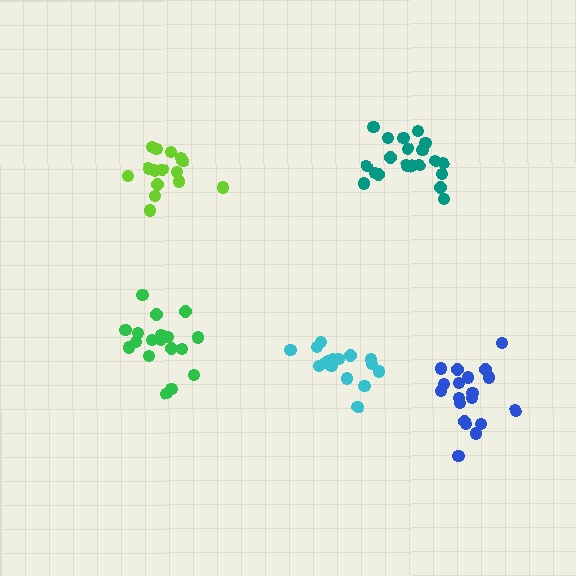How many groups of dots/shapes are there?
There are 5 groups.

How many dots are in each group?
Group 1: 18 dots, Group 2: 15 dots, Group 3: 17 dots, Group 4: 20 dots, Group 5: 19 dots (89 total).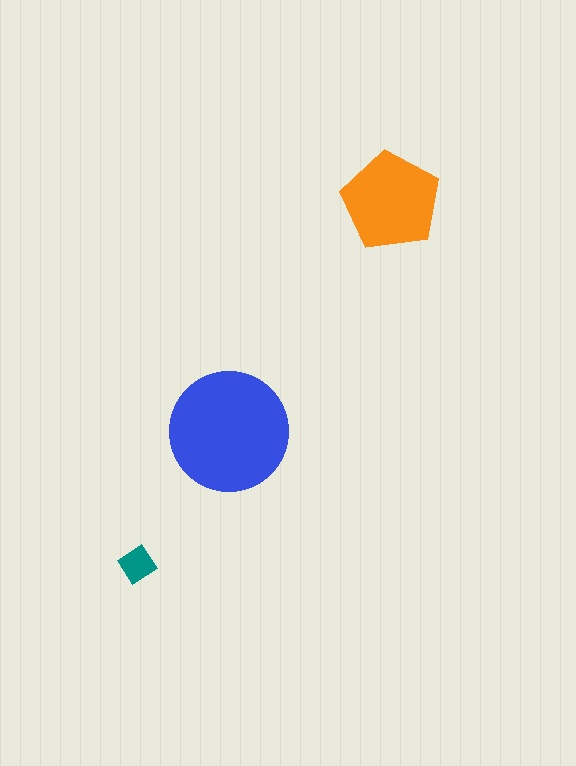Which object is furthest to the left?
The teal diamond is leftmost.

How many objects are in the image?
There are 3 objects in the image.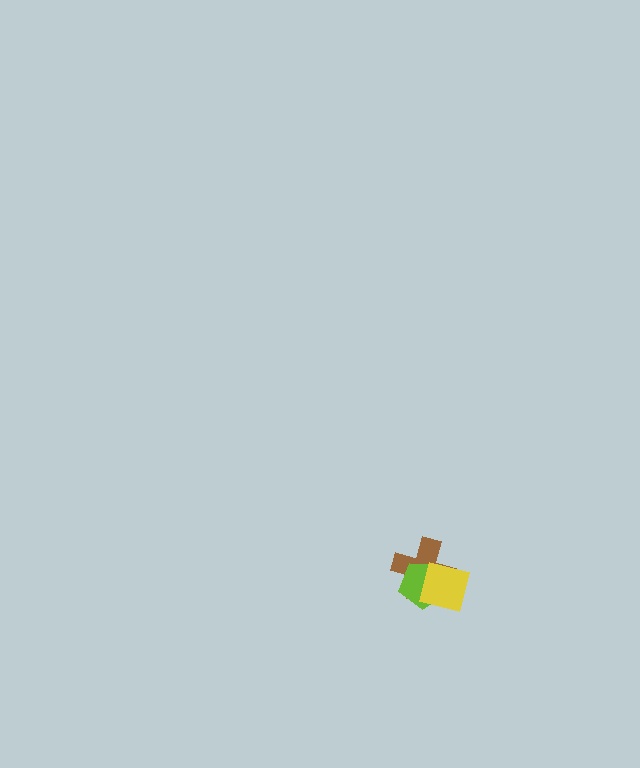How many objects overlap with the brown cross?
2 objects overlap with the brown cross.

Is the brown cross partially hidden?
Yes, it is partially covered by another shape.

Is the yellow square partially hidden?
No, no other shape covers it.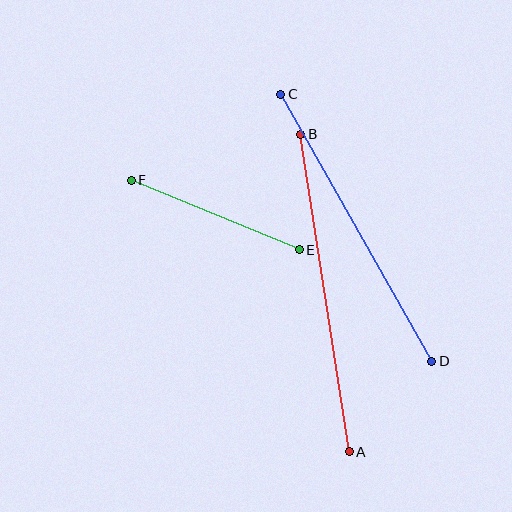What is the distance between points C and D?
The distance is approximately 307 pixels.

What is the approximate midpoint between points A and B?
The midpoint is at approximately (325, 293) pixels.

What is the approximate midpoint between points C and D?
The midpoint is at approximately (356, 228) pixels.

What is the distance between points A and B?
The distance is approximately 321 pixels.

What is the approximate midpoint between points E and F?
The midpoint is at approximately (215, 215) pixels.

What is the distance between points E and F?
The distance is approximately 182 pixels.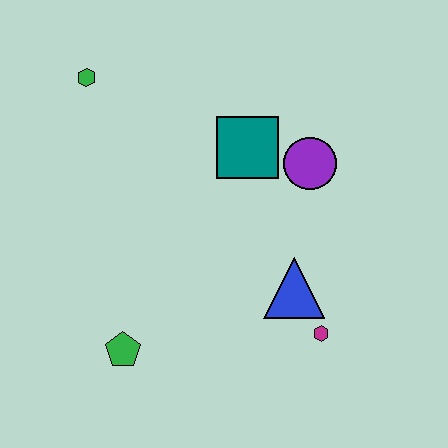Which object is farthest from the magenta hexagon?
The green hexagon is farthest from the magenta hexagon.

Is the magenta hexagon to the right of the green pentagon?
Yes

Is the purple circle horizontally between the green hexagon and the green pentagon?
No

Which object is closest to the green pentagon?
The blue triangle is closest to the green pentagon.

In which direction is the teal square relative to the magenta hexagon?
The teal square is above the magenta hexagon.